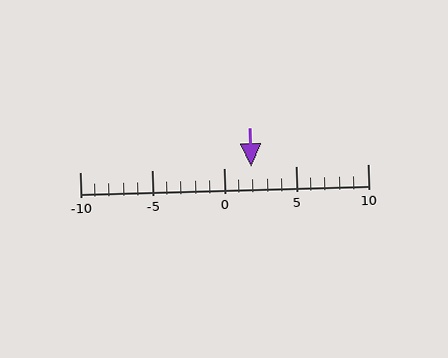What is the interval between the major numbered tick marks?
The major tick marks are spaced 5 units apart.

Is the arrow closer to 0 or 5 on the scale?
The arrow is closer to 0.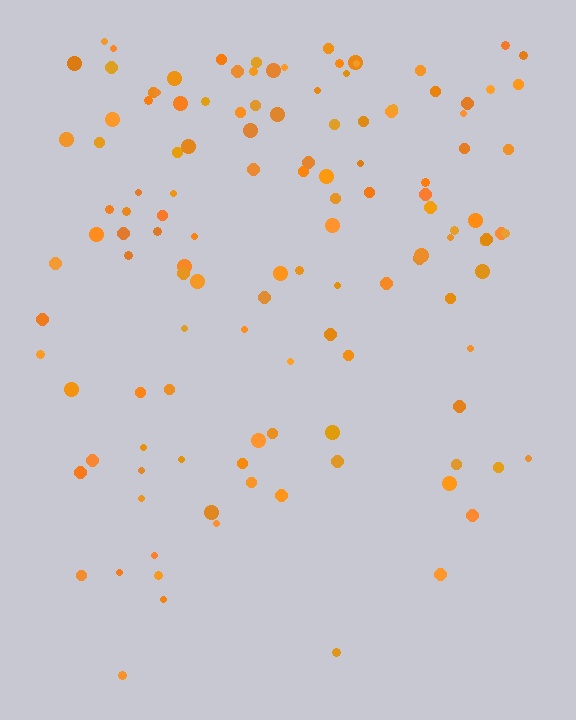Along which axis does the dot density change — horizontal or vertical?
Vertical.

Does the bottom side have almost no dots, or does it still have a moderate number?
Still a moderate number, just noticeably fewer than the top.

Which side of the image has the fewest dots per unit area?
The bottom.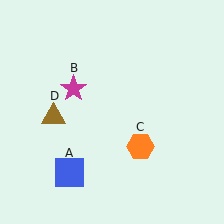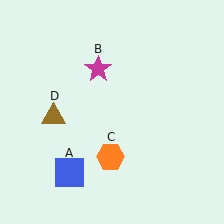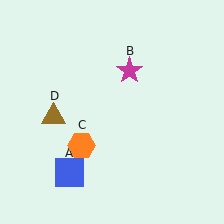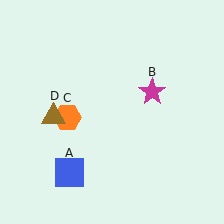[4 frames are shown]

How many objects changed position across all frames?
2 objects changed position: magenta star (object B), orange hexagon (object C).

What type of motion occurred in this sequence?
The magenta star (object B), orange hexagon (object C) rotated clockwise around the center of the scene.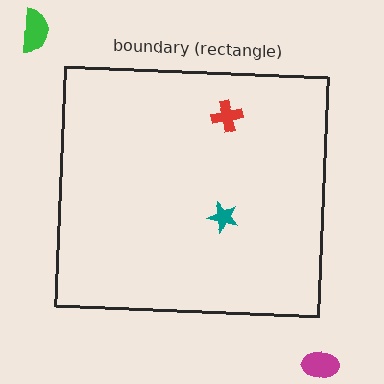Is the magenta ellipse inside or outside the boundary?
Outside.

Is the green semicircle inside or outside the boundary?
Outside.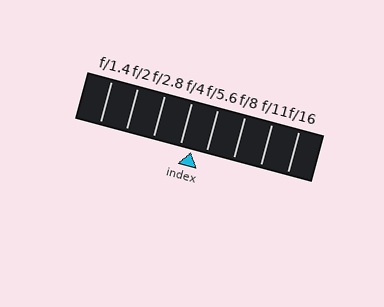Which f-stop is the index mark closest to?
The index mark is closest to f/4.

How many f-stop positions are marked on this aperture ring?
There are 8 f-stop positions marked.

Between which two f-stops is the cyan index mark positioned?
The index mark is between f/4 and f/5.6.